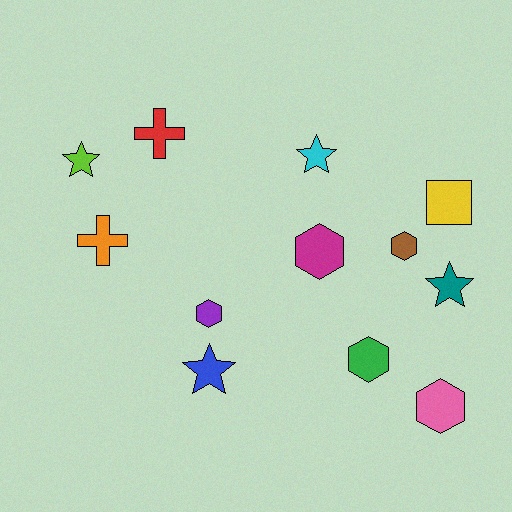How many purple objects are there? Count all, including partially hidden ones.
There is 1 purple object.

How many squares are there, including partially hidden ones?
There is 1 square.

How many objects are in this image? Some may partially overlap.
There are 12 objects.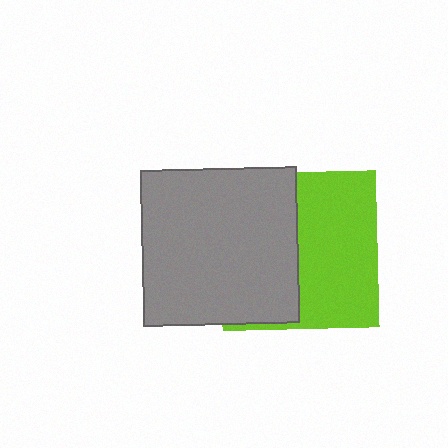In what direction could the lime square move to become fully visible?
The lime square could move right. That would shift it out from behind the gray square entirely.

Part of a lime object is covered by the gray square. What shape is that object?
It is a square.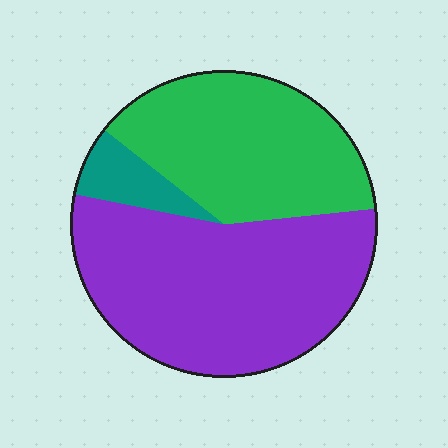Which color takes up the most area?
Purple, at roughly 55%.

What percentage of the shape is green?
Green covers roughly 40% of the shape.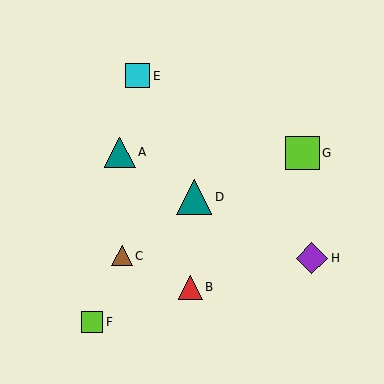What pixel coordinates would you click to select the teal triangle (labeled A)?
Click at (120, 152) to select the teal triangle A.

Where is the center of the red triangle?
The center of the red triangle is at (191, 287).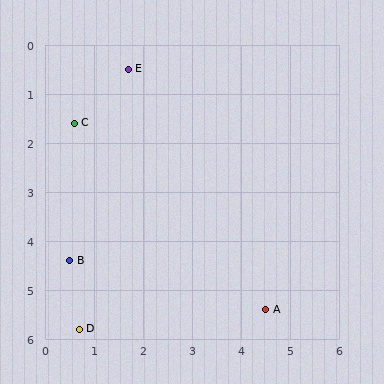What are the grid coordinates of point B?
Point B is at approximately (0.5, 4.4).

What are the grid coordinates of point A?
Point A is at approximately (4.5, 5.4).